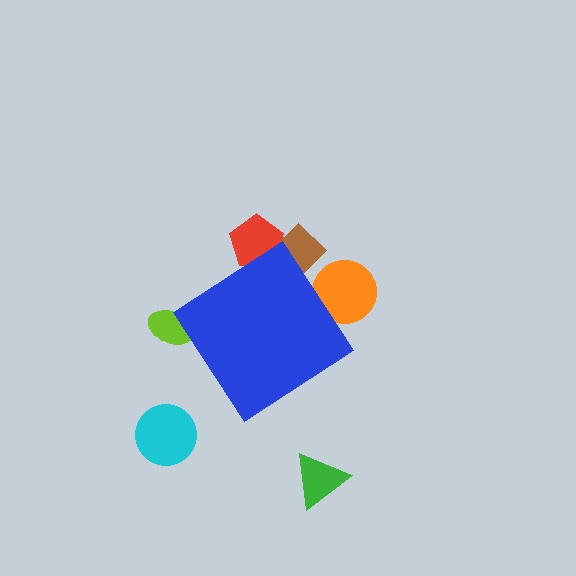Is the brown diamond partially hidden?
Yes, the brown diamond is partially hidden behind the blue diamond.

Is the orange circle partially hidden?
Yes, the orange circle is partially hidden behind the blue diamond.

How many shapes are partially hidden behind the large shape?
4 shapes are partially hidden.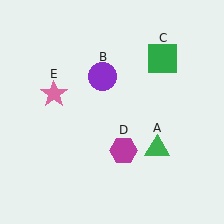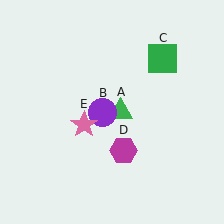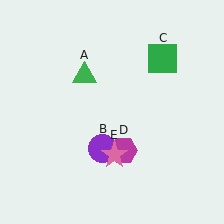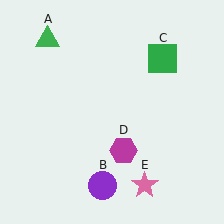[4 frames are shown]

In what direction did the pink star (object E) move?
The pink star (object E) moved down and to the right.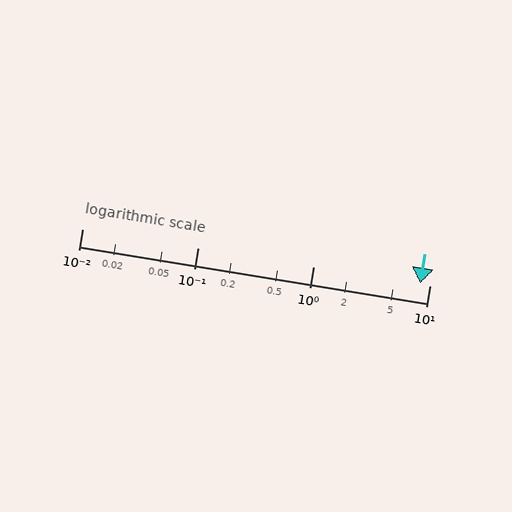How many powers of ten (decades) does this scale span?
The scale spans 3 decades, from 0.01 to 10.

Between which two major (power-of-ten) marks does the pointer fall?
The pointer is between 1 and 10.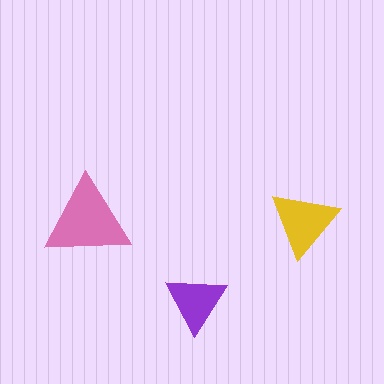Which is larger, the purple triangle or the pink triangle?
The pink one.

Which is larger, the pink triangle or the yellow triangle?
The pink one.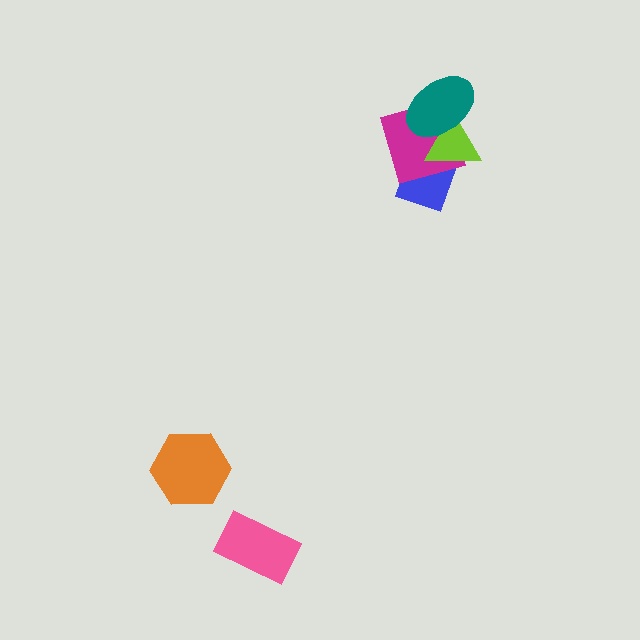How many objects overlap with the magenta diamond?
3 objects overlap with the magenta diamond.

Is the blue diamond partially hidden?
Yes, it is partially covered by another shape.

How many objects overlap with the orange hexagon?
0 objects overlap with the orange hexagon.